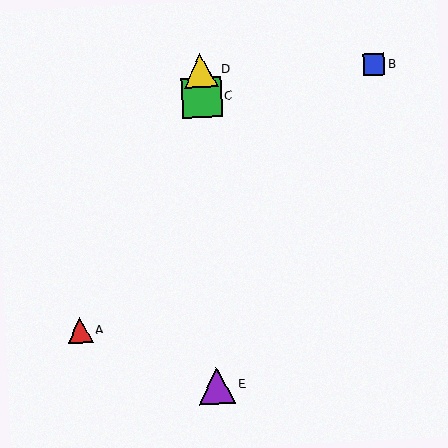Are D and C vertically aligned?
Yes, both are at x≈201.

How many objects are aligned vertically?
3 objects (C, D, E) are aligned vertically.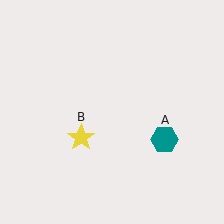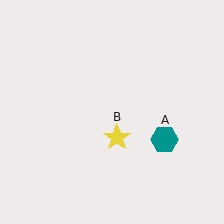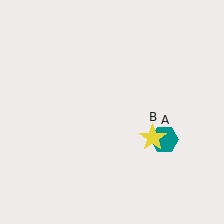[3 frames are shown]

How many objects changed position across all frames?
1 object changed position: yellow star (object B).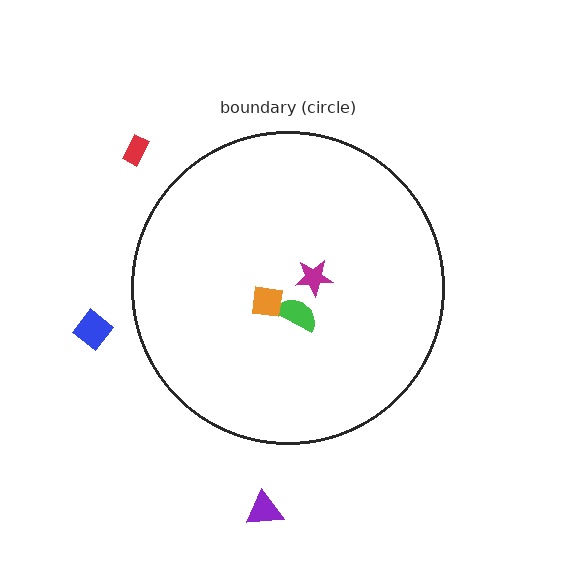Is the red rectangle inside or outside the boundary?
Outside.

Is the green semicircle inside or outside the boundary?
Inside.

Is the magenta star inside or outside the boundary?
Inside.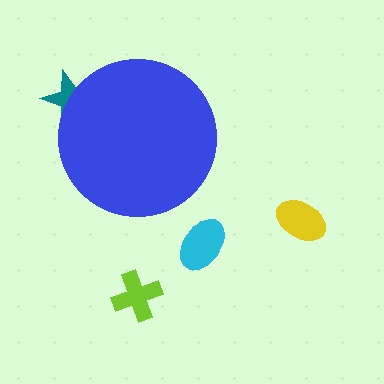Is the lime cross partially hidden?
No, the lime cross is fully visible.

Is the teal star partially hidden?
Yes, the teal star is partially hidden behind the blue circle.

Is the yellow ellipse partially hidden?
No, the yellow ellipse is fully visible.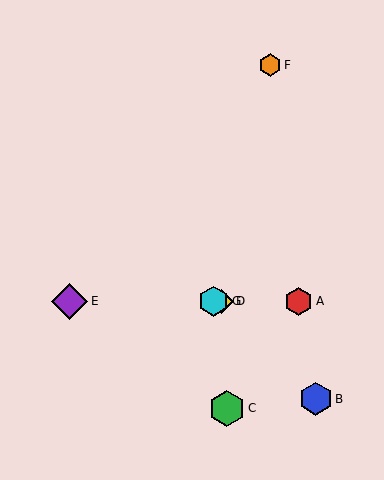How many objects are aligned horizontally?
4 objects (A, D, E, G) are aligned horizontally.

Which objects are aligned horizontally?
Objects A, D, E, G are aligned horizontally.